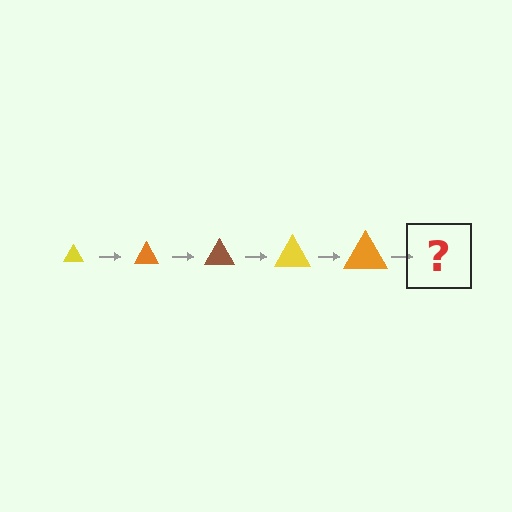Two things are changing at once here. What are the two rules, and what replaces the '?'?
The two rules are that the triangle grows larger each step and the color cycles through yellow, orange, and brown. The '?' should be a brown triangle, larger than the previous one.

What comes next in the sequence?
The next element should be a brown triangle, larger than the previous one.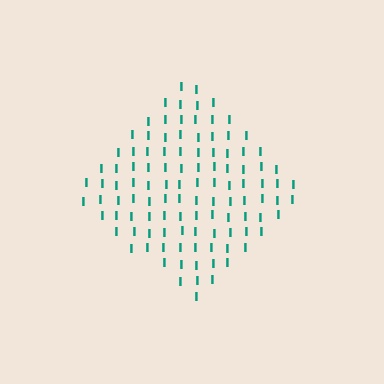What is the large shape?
The large shape is a diamond.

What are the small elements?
The small elements are letter I's.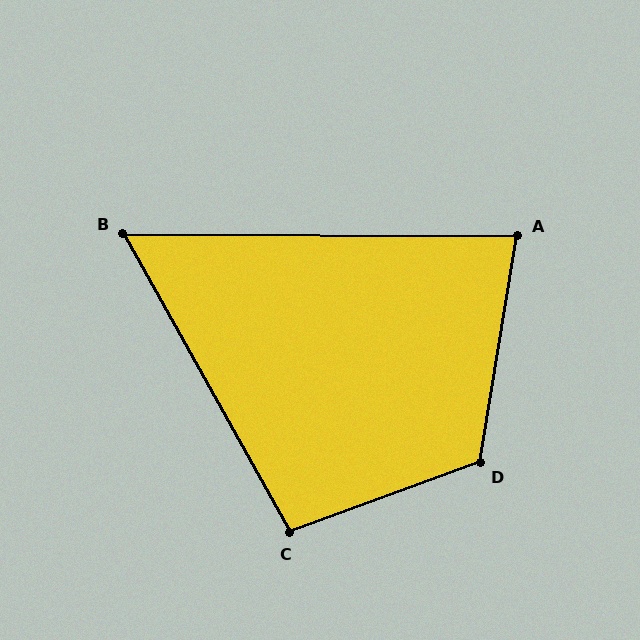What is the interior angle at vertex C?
Approximately 99 degrees (obtuse).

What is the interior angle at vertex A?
Approximately 81 degrees (acute).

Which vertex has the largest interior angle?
D, at approximately 119 degrees.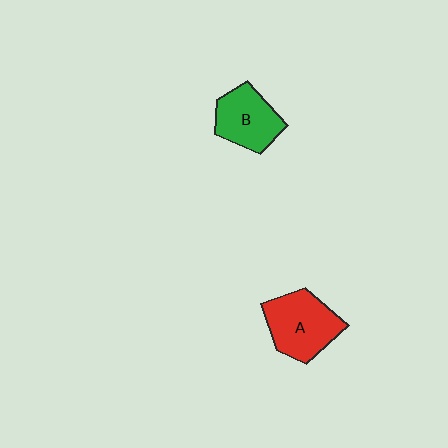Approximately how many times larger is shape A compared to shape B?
Approximately 1.2 times.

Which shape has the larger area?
Shape A (red).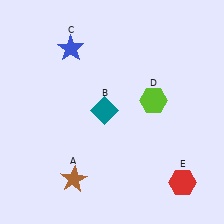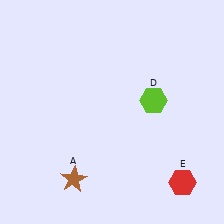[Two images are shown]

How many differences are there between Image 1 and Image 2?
There are 2 differences between the two images.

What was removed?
The teal diamond (B), the blue star (C) were removed in Image 2.